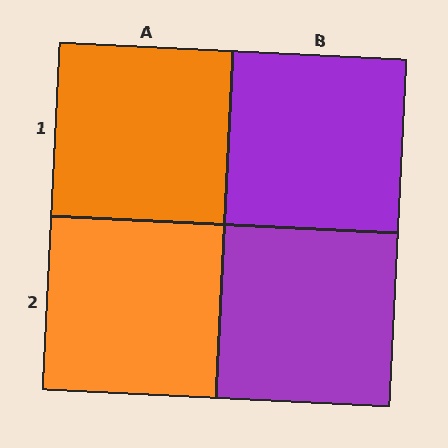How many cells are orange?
2 cells are orange.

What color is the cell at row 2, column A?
Orange.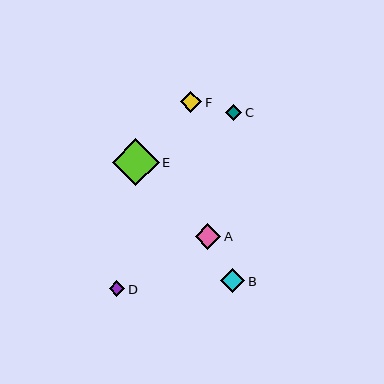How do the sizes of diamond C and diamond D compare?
Diamond C and diamond D are approximately the same size.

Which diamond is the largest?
Diamond E is the largest with a size of approximately 47 pixels.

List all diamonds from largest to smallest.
From largest to smallest: E, A, B, F, C, D.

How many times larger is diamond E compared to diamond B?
Diamond E is approximately 2.0 times the size of diamond B.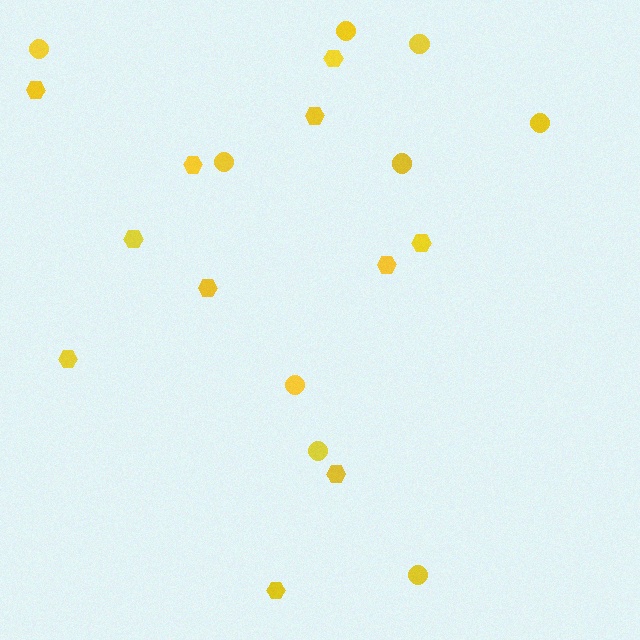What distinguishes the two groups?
There are 2 groups: one group of hexagons (11) and one group of circles (9).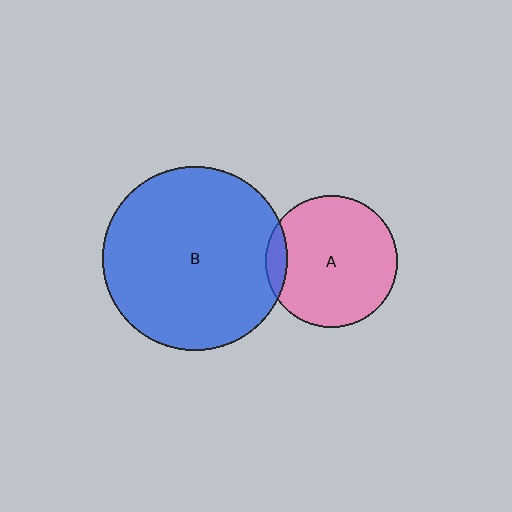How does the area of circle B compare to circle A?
Approximately 2.0 times.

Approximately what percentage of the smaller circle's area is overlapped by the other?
Approximately 10%.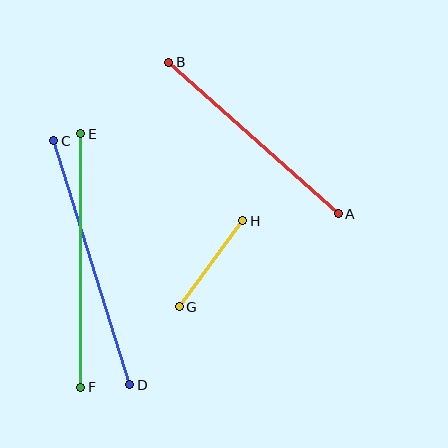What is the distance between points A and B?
The distance is approximately 227 pixels.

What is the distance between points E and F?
The distance is approximately 253 pixels.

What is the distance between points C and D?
The distance is approximately 256 pixels.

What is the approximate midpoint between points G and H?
The midpoint is at approximately (211, 264) pixels.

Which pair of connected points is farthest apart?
Points C and D are farthest apart.